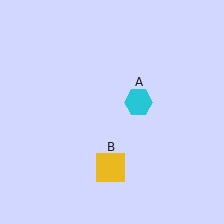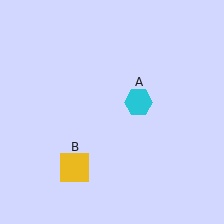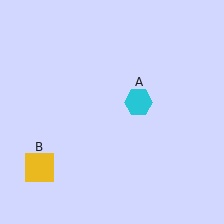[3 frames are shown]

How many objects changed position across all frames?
1 object changed position: yellow square (object B).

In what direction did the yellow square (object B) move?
The yellow square (object B) moved left.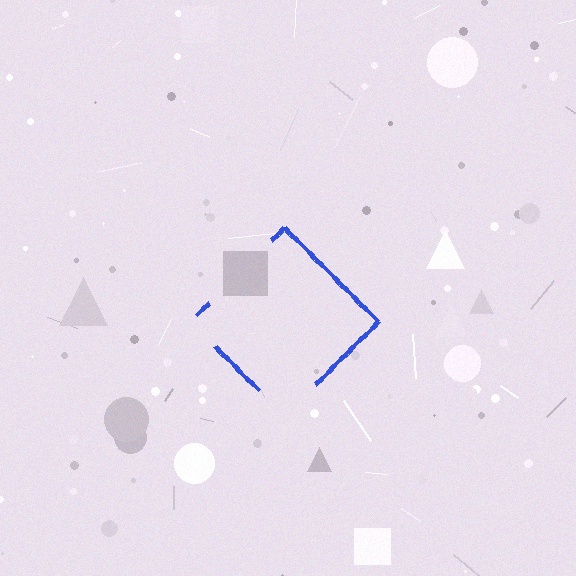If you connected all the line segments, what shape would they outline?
They would outline a diamond.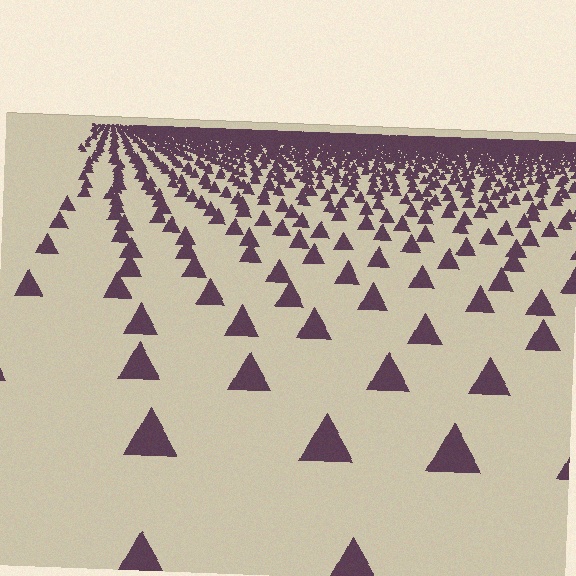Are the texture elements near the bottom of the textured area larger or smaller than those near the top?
Larger. Near the bottom, elements are closer to the viewer and appear at a bigger on-screen size.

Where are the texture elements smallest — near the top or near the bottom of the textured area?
Near the top.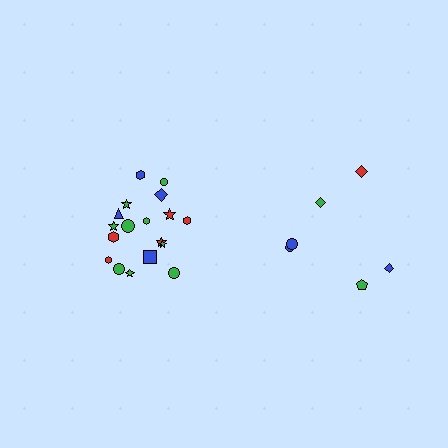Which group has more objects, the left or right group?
The left group.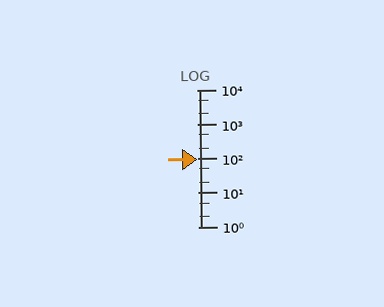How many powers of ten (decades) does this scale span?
The scale spans 4 decades, from 1 to 10000.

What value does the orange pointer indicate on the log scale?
The pointer indicates approximately 92.